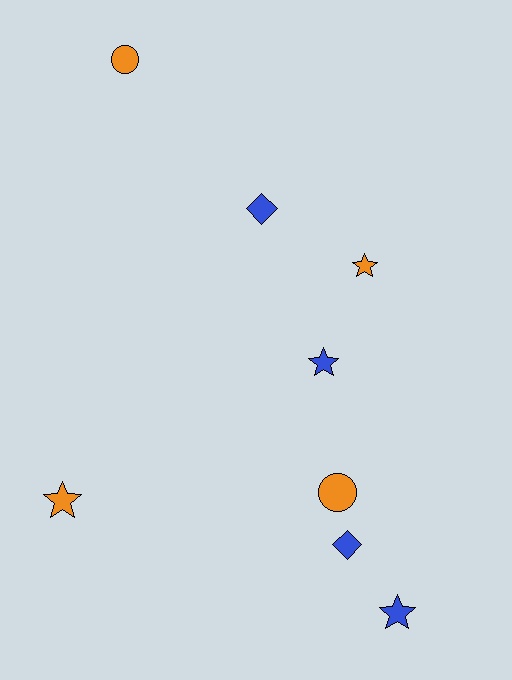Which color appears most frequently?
Blue, with 4 objects.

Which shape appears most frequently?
Star, with 4 objects.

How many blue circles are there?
There are no blue circles.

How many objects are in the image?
There are 8 objects.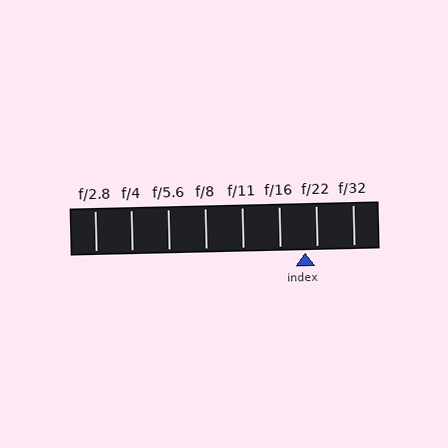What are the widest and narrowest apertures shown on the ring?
The widest aperture shown is f/2.8 and the narrowest is f/32.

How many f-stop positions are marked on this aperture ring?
There are 8 f-stop positions marked.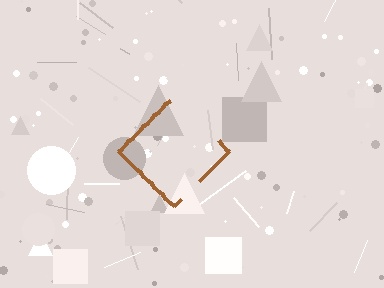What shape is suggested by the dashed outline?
The dashed outline suggests a diamond.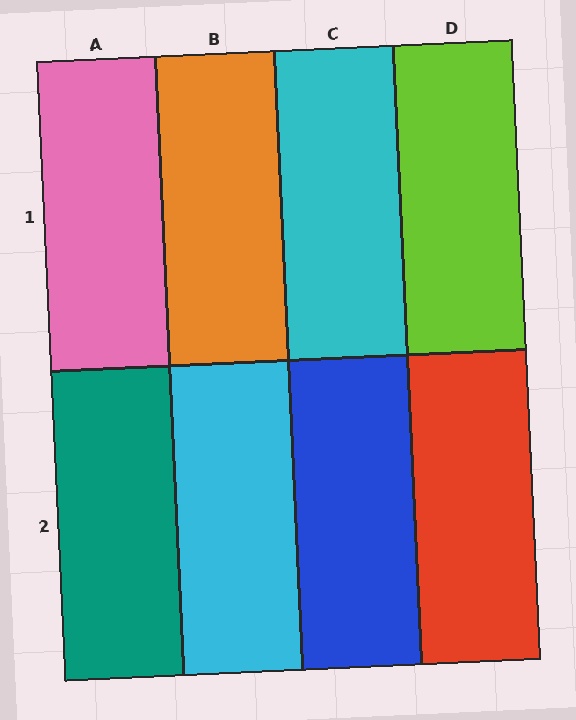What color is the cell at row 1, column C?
Cyan.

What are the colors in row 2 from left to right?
Teal, cyan, blue, red.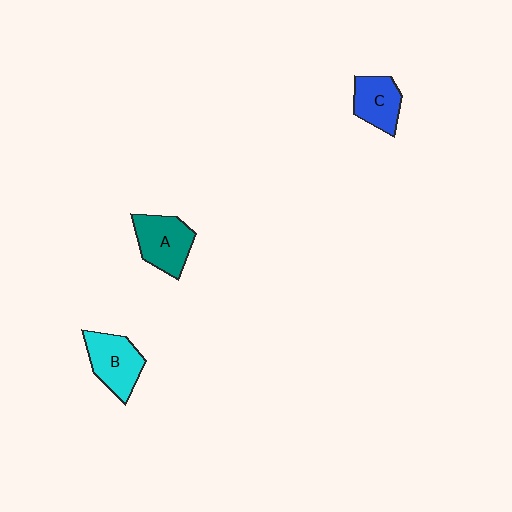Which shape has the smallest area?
Shape C (blue).